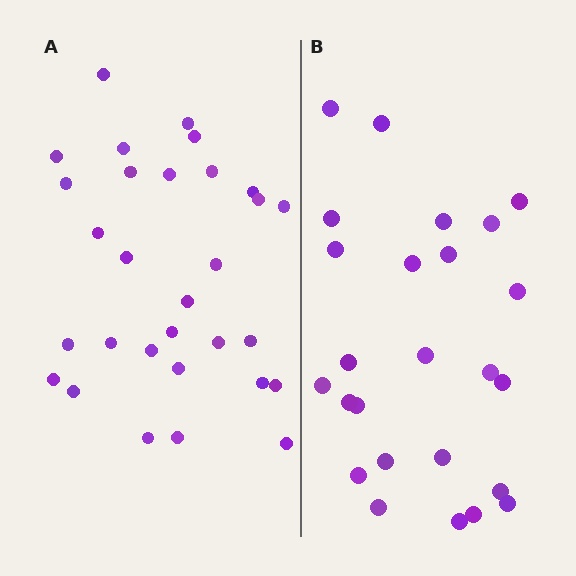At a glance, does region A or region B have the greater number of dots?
Region A (the left region) has more dots.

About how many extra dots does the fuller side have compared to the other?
Region A has about 5 more dots than region B.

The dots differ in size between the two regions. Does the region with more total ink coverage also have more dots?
No. Region B has more total ink coverage because its dots are larger, but region A actually contains more individual dots. Total area can be misleading — the number of items is what matters here.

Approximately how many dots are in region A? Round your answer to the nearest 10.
About 30 dots.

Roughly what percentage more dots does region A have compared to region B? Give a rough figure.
About 20% more.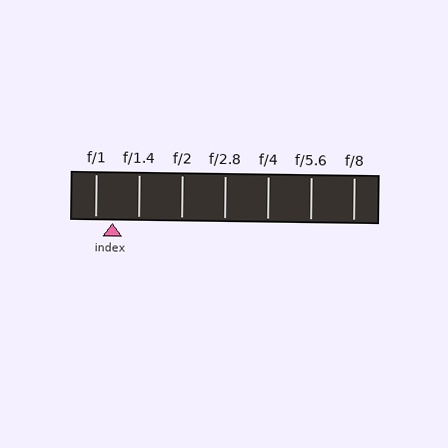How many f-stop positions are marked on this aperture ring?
There are 7 f-stop positions marked.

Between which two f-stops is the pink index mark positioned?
The index mark is between f/1 and f/1.4.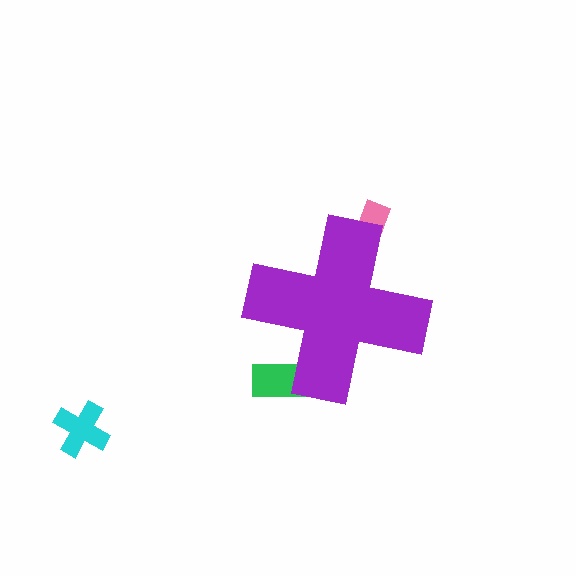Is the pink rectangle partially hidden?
Yes, the pink rectangle is partially hidden behind the purple cross.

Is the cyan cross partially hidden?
No, the cyan cross is fully visible.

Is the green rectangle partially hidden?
Yes, the green rectangle is partially hidden behind the purple cross.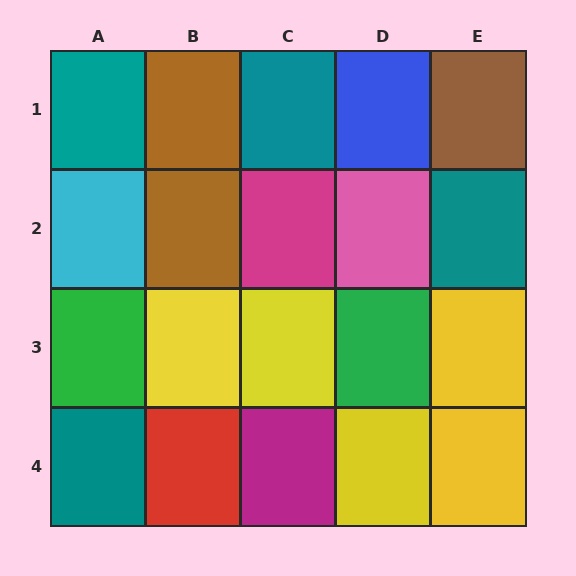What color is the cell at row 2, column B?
Brown.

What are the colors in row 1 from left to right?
Teal, brown, teal, blue, brown.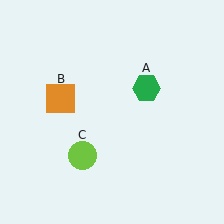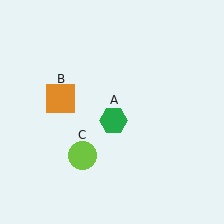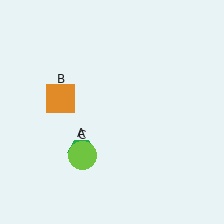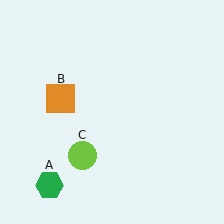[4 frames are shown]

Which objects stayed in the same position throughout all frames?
Orange square (object B) and lime circle (object C) remained stationary.